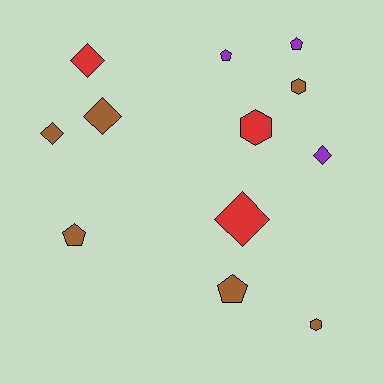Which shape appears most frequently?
Diamond, with 5 objects.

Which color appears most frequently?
Brown, with 6 objects.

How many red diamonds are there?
There are 2 red diamonds.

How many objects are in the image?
There are 12 objects.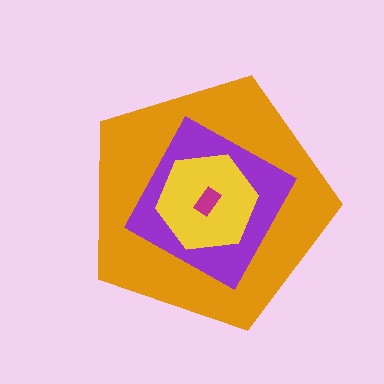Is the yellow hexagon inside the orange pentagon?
Yes.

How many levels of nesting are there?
4.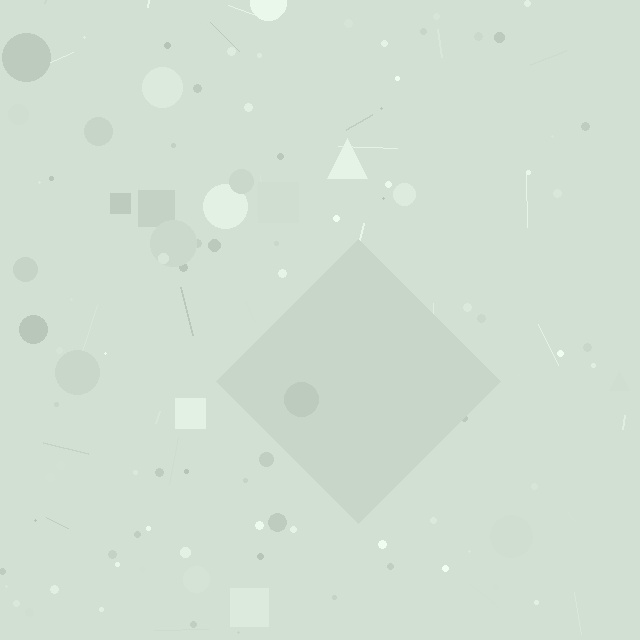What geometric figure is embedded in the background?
A diamond is embedded in the background.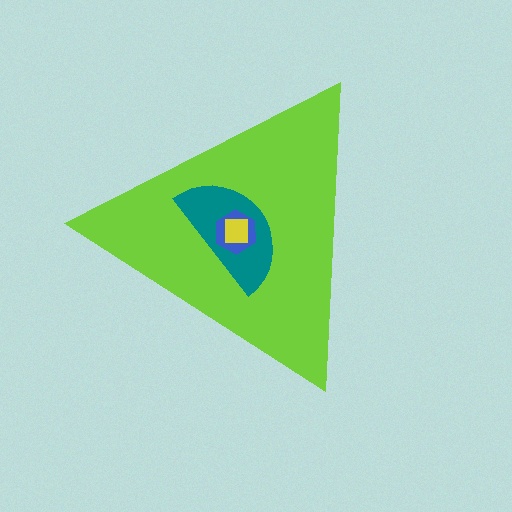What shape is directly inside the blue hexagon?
The yellow square.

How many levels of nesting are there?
4.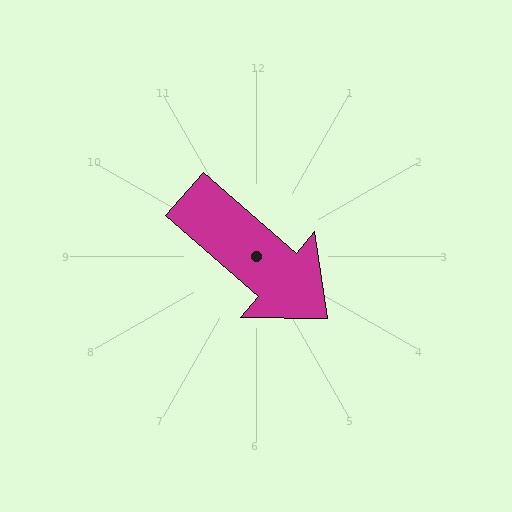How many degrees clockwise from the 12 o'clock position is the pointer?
Approximately 131 degrees.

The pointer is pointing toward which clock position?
Roughly 4 o'clock.